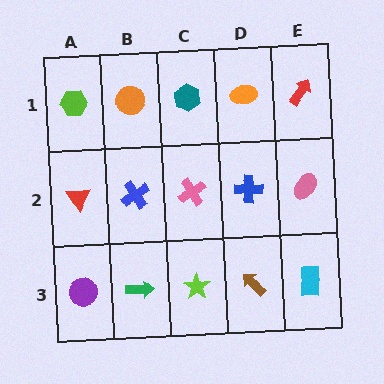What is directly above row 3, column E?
A pink ellipse.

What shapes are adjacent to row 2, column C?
A teal hexagon (row 1, column C), a lime star (row 3, column C), a blue cross (row 2, column B), a blue cross (row 2, column D).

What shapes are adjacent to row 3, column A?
A red triangle (row 2, column A), a green arrow (row 3, column B).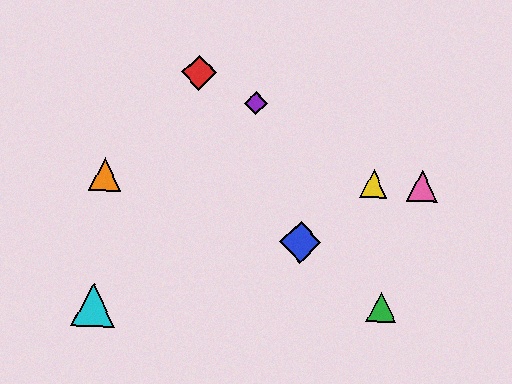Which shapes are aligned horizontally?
The yellow triangle, the orange triangle, the pink triangle are aligned horizontally.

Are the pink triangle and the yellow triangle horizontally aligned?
Yes, both are at y≈186.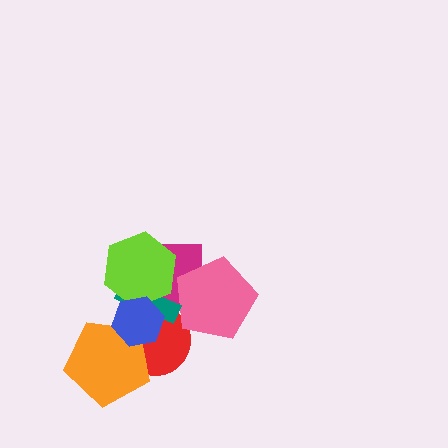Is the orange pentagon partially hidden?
Yes, it is partially covered by another shape.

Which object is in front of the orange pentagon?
The blue hexagon is in front of the orange pentagon.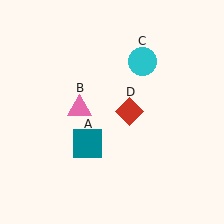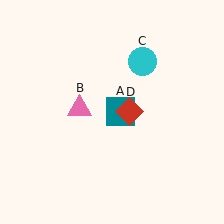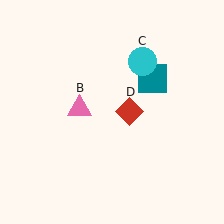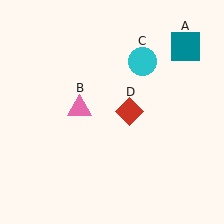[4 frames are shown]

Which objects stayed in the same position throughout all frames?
Pink triangle (object B) and cyan circle (object C) and red diamond (object D) remained stationary.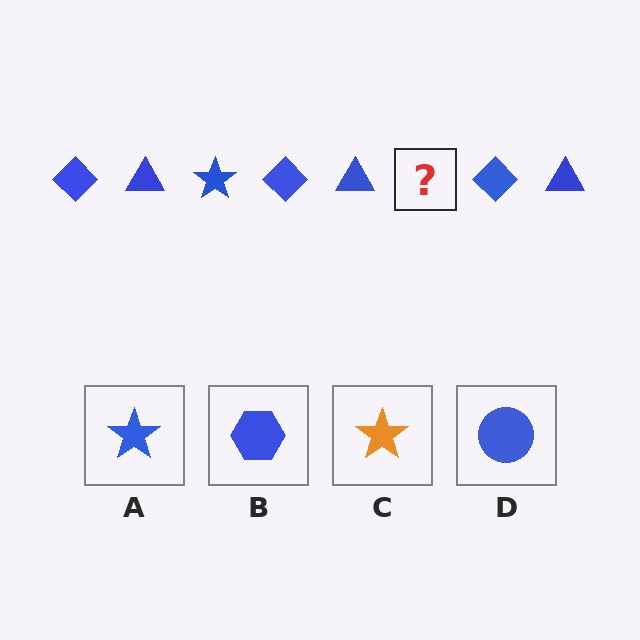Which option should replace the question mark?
Option A.